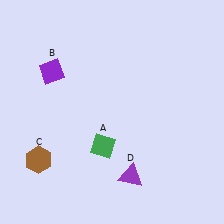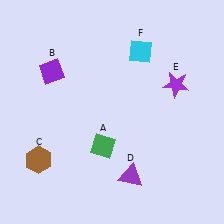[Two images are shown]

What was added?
A purple star (E), a cyan diamond (F) were added in Image 2.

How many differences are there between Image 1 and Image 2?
There are 2 differences between the two images.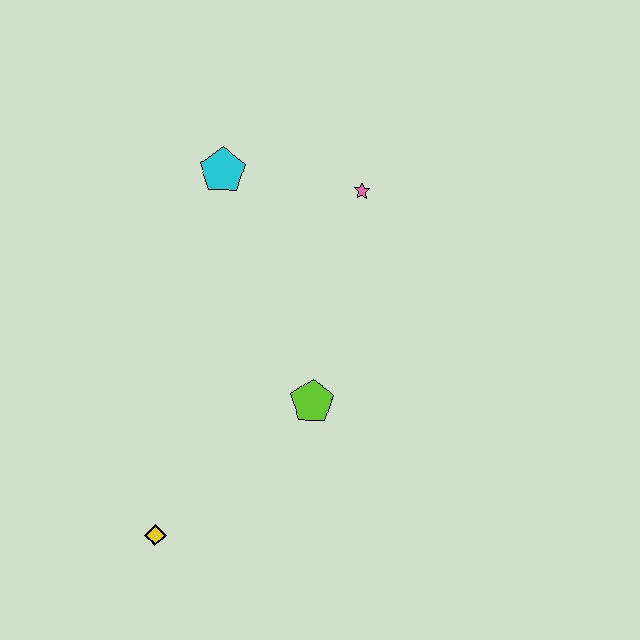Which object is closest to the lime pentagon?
The yellow diamond is closest to the lime pentagon.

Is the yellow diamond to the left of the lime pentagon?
Yes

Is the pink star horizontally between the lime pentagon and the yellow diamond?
No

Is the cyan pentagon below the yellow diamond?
No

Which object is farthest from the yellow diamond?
The pink star is farthest from the yellow diamond.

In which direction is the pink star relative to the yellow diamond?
The pink star is above the yellow diamond.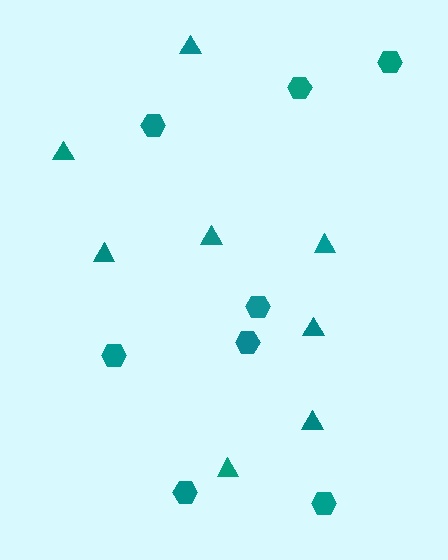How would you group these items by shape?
There are 2 groups: one group of hexagons (8) and one group of triangles (8).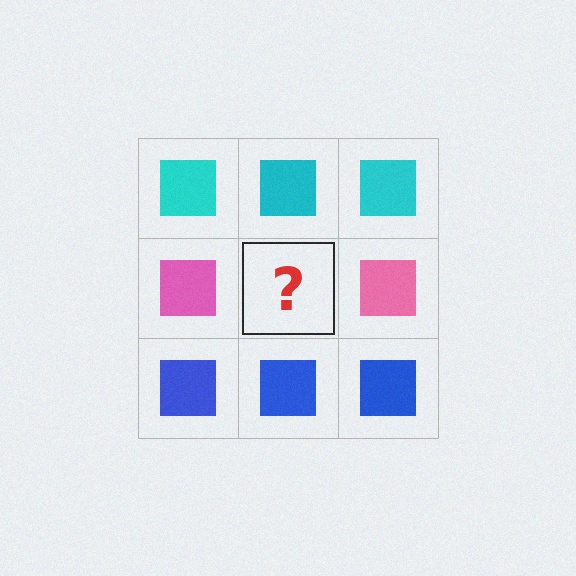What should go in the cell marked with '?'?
The missing cell should contain a pink square.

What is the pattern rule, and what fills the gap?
The rule is that each row has a consistent color. The gap should be filled with a pink square.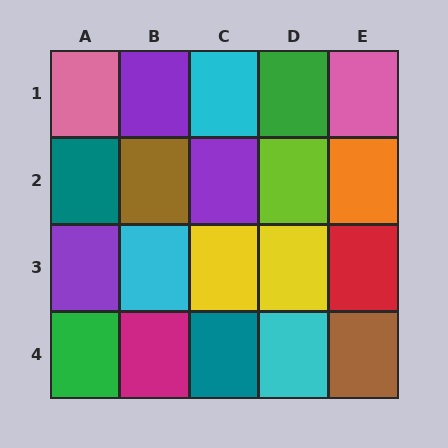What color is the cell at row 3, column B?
Cyan.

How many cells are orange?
1 cell is orange.